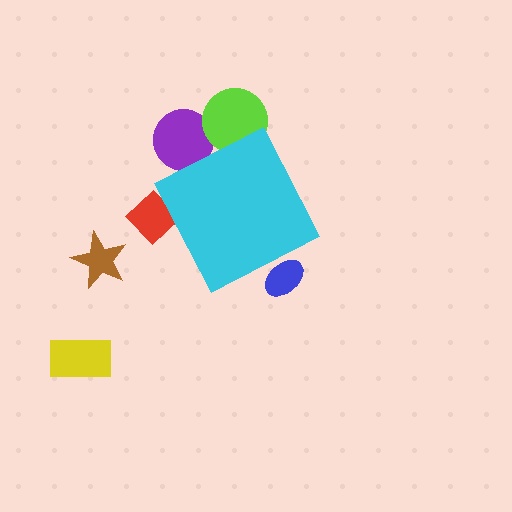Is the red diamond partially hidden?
Yes, the red diamond is partially hidden behind the cyan diamond.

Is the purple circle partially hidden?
Yes, the purple circle is partially hidden behind the cyan diamond.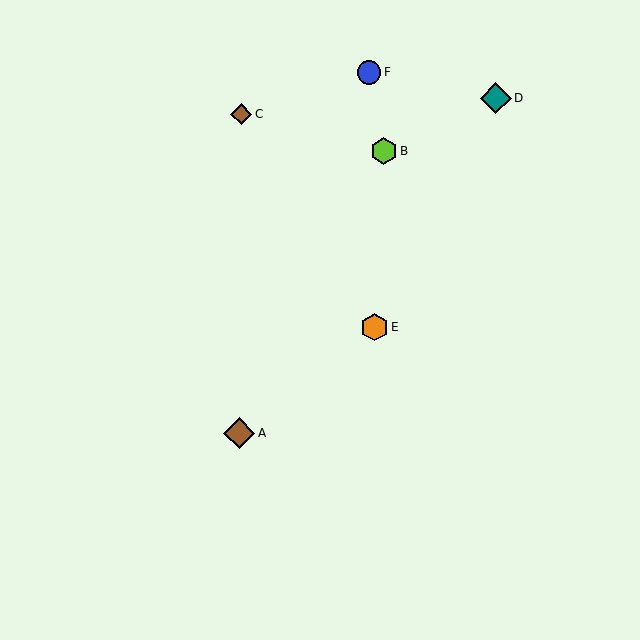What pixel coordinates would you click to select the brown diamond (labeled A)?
Click at (239, 433) to select the brown diamond A.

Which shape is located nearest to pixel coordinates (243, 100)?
The brown diamond (labeled C) at (241, 114) is nearest to that location.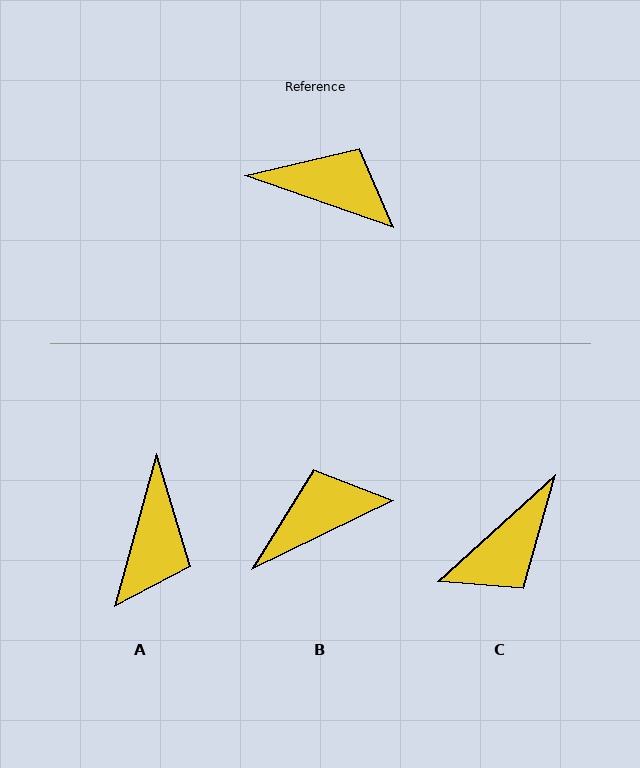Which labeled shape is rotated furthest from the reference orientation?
C, about 118 degrees away.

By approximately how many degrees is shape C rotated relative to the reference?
Approximately 118 degrees clockwise.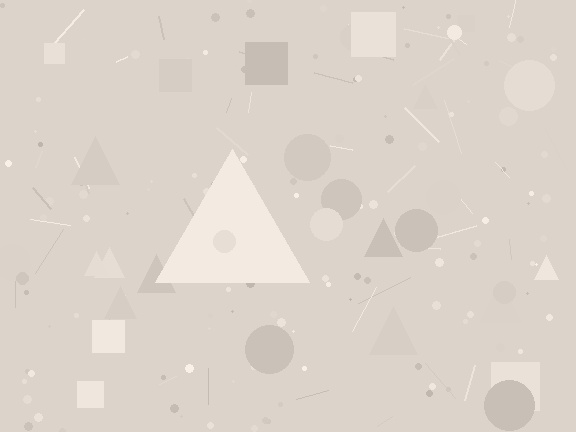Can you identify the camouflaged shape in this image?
The camouflaged shape is a triangle.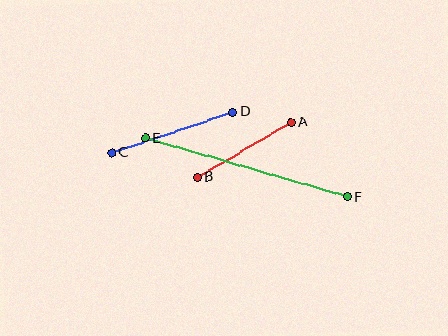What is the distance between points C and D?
The distance is approximately 128 pixels.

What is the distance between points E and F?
The distance is approximately 210 pixels.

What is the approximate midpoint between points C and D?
The midpoint is at approximately (172, 133) pixels.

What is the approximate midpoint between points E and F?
The midpoint is at approximately (246, 168) pixels.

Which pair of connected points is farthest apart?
Points E and F are farthest apart.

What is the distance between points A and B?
The distance is approximately 108 pixels.